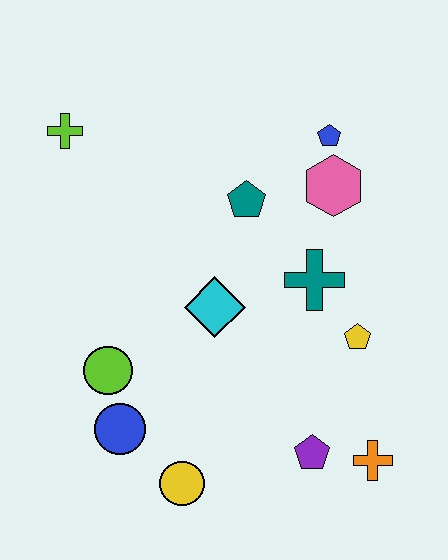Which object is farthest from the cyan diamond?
The lime cross is farthest from the cyan diamond.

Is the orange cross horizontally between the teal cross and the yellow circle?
No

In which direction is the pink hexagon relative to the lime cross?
The pink hexagon is to the right of the lime cross.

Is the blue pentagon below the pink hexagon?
No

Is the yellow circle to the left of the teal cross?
Yes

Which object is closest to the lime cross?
The teal pentagon is closest to the lime cross.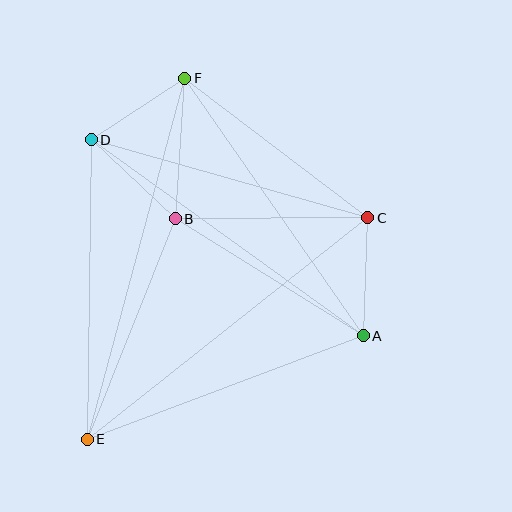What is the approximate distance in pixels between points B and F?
The distance between B and F is approximately 141 pixels.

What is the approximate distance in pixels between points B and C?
The distance between B and C is approximately 192 pixels.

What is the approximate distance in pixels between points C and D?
The distance between C and D is approximately 287 pixels.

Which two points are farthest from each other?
Points E and F are farthest from each other.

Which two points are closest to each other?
Points D and F are closest to each other.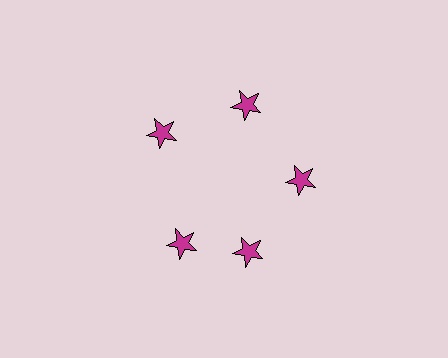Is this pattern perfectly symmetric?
No. The 5 magenta stars are arranged in a ring, but one element near the 8 o'clock position is rotated out of alignment along the ring, breaking the 5-fold rotational symmetry.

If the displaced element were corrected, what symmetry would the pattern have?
It would have 5-fold rotational symmetry — the pattern would map onto itself every 72 degrees.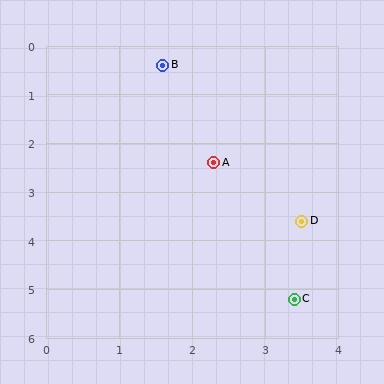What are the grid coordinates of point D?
Point D is at approximately (3.5, 3.6).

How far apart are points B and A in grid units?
Points B and A are about 2.1 grid units apart.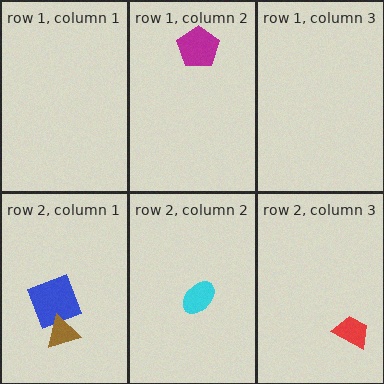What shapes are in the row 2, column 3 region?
The red trapezoid.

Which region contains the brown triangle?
The row 2, column 1 region.